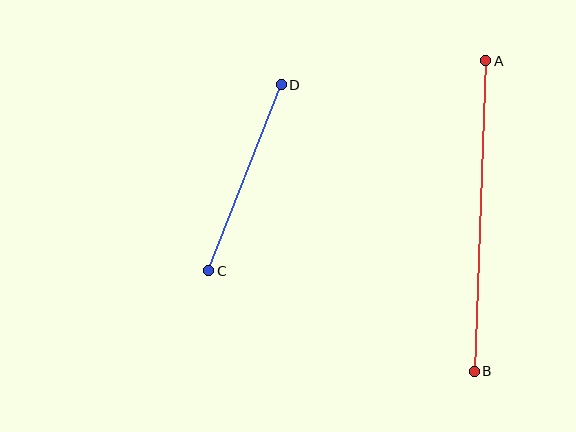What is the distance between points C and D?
The distance is approximately 200 pixels.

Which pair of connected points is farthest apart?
Points A and B are farthest apart.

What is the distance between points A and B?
The distance is approximately 310 pixels.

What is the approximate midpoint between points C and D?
The midpoint is at approximately (245, 178) pixels.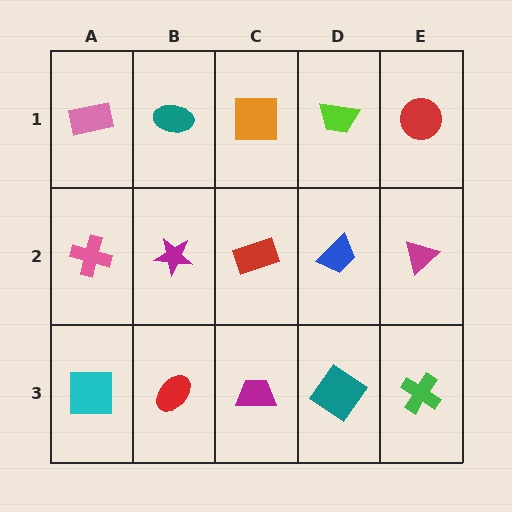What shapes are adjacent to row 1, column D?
A blue trapezoid (row 2, column D), an orange square (row 1, column C), a red circle (row 1, column E).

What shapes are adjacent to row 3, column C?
A red rectangle (row 2, column C), a red ellipse (row 3, column B), a teal diamond (row 3, column D).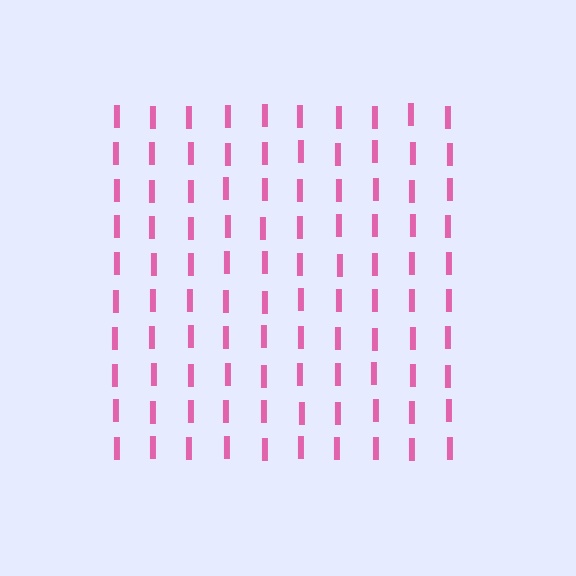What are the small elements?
The small elements are letter I's.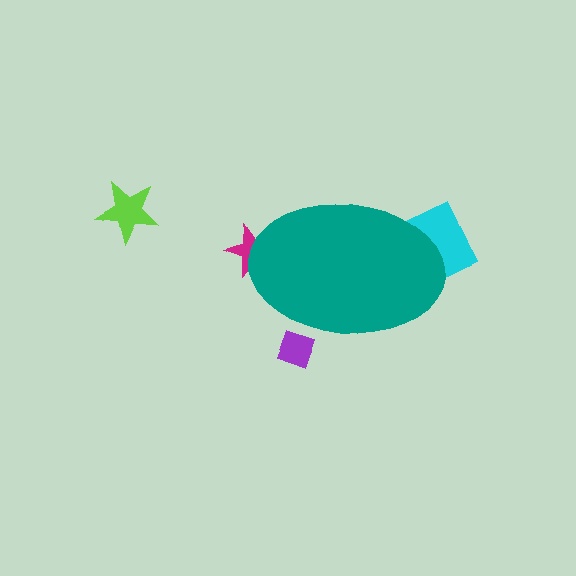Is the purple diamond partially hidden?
Yes, the purple diamond is partially hidden behind the teal ellipse.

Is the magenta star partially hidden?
Yes, the magenta star is partially hidden behind the teal ellipse.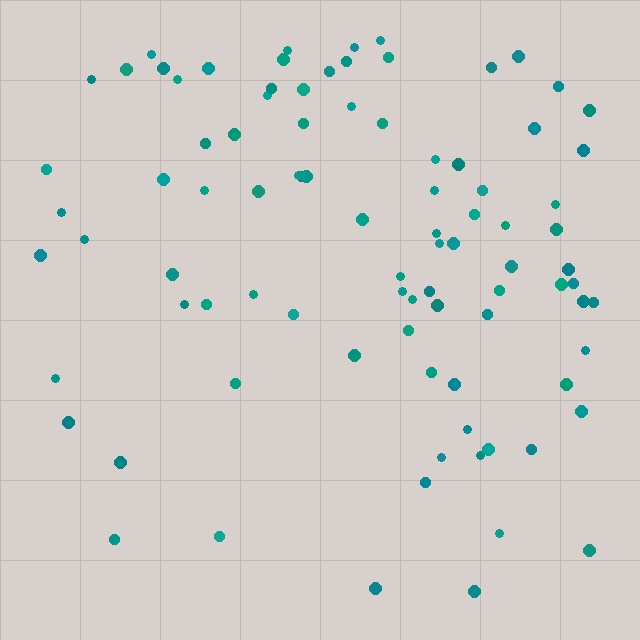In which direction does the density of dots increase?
From bottom to top, with the top side densest.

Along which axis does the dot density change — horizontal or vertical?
Vertical.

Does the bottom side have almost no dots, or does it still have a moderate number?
Still a moderate number, just noticeably fewer than the top.